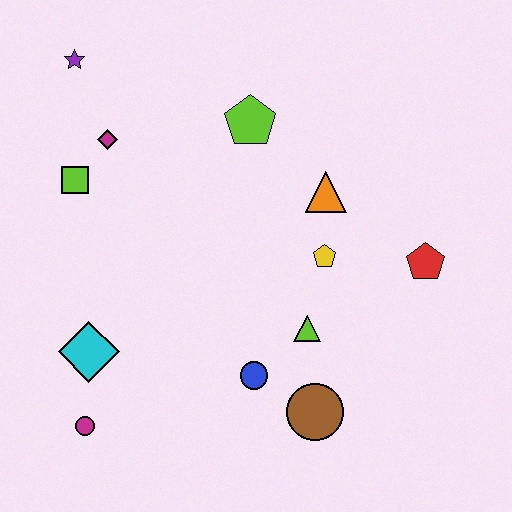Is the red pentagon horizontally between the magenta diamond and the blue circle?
No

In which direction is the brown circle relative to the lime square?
The brown circle is to the right of the lime square.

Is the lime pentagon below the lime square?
No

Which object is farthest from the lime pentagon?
The magenta circle is farthest from the lime pentagon.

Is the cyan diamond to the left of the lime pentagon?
Yes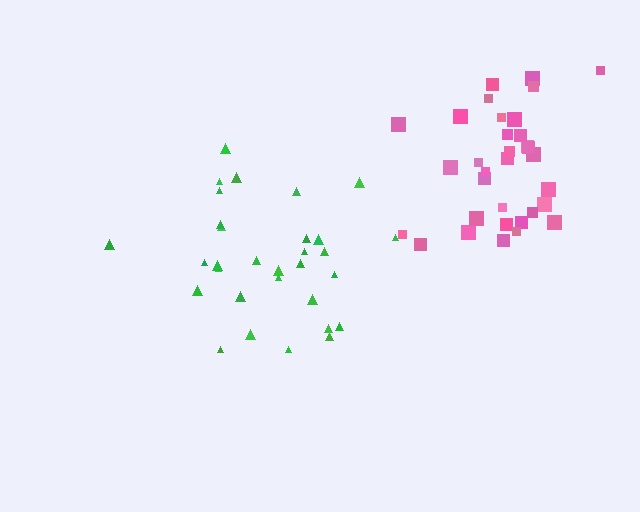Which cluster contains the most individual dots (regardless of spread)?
Pink (33).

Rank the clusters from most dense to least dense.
pink, green.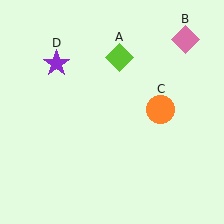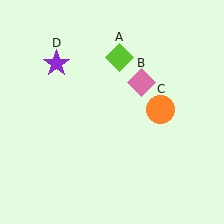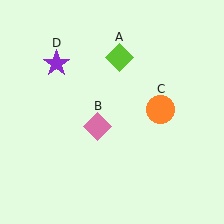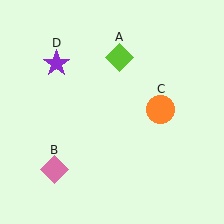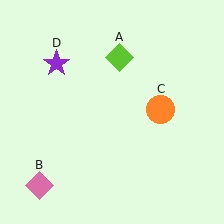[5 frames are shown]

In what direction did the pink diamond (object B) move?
The pink diamond (object B) moved down and to the left.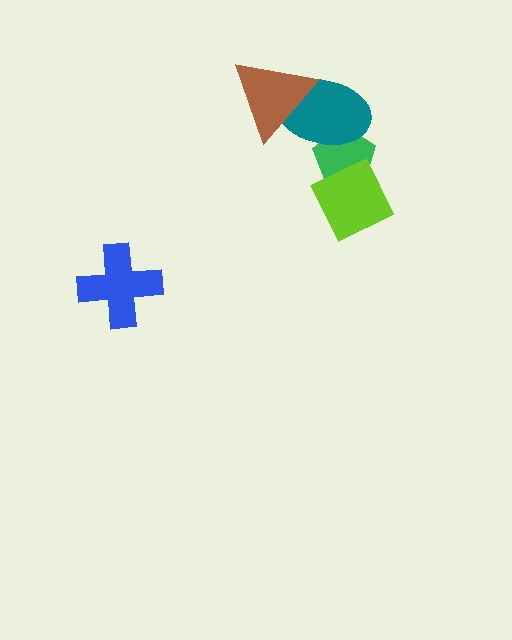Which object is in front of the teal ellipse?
The brown triangle is in front of the teal ellipse.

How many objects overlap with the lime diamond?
1 object overlaps with the lime diamond.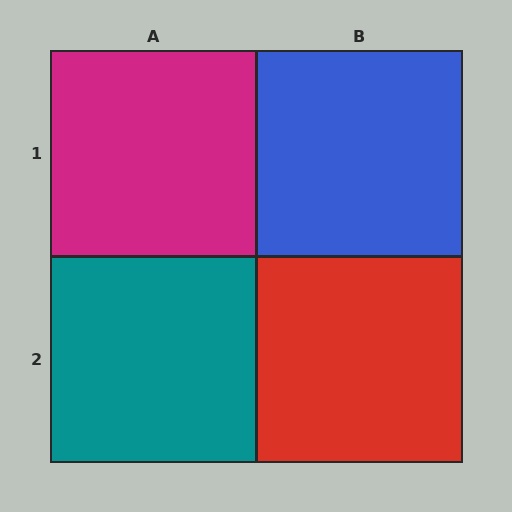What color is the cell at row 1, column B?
Blue.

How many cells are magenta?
1 cell is magenta.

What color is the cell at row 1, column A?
Magenta.